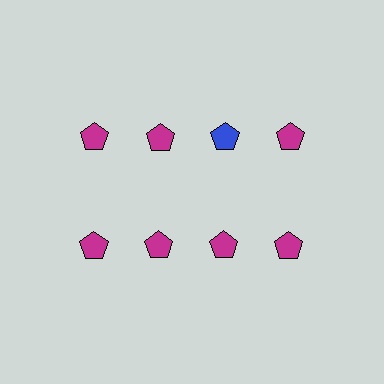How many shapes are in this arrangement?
There are 8 shapes arranged in a grid pattern.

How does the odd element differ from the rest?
It has a different color: blue instead of magenta.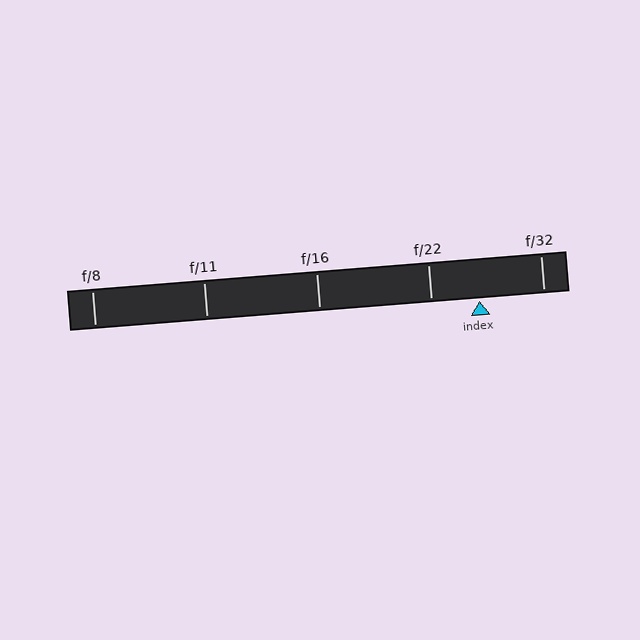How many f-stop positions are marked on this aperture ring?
There are 5 f-stop positions marked.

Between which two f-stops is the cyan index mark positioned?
The index mark is between f/22 and f/32.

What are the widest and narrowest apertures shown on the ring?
The widest aperture shown is f/8 and the narrowest is f/32.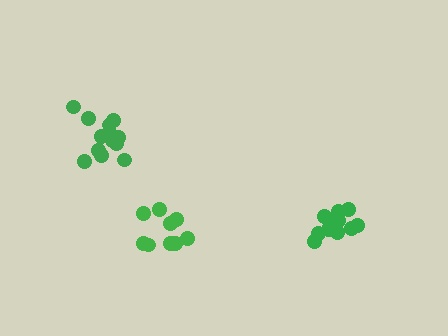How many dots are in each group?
Group 1: 9 dots, Group 2: 11 dots, Group 3: 14 dots (34 total).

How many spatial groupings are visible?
There are 3 spatial groupings.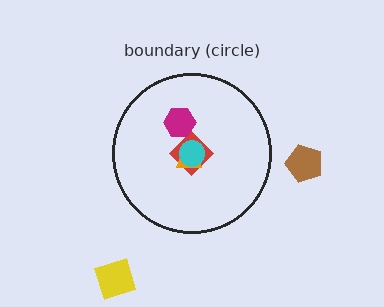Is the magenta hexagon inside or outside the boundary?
Inside.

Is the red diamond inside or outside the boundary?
Inside.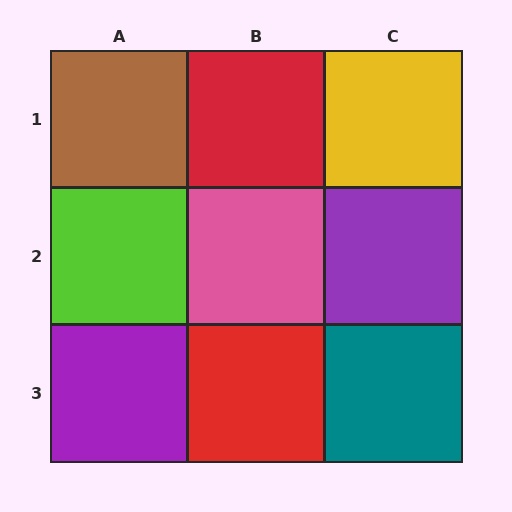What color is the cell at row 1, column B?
Red.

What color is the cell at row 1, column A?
Brown.